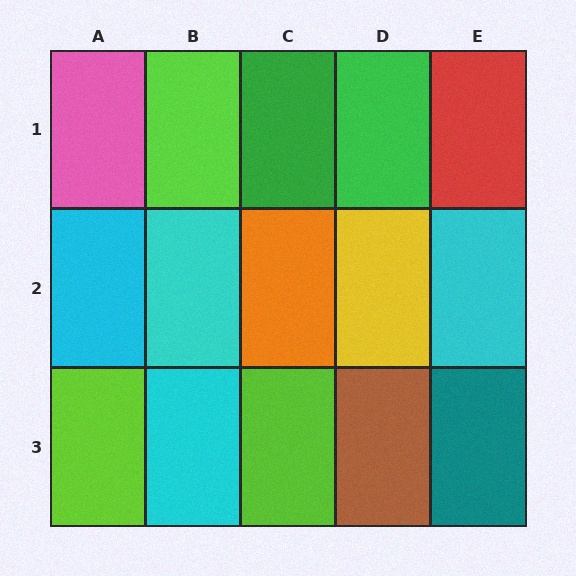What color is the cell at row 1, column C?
Green.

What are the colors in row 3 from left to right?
Lime, cyan, lime, brown, teal.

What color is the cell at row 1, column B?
Lime.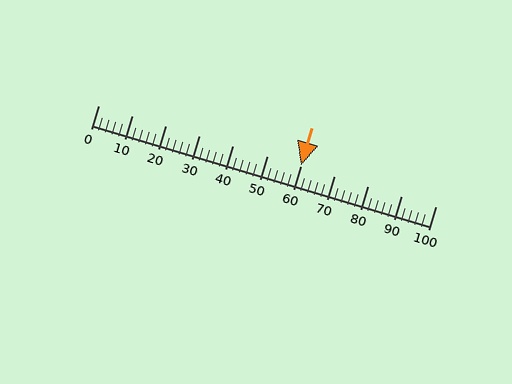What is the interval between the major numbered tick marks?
The major tick marks are spaced 10 units apart.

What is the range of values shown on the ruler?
The ruler shows values from 0 to 100.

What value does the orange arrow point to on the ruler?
The orange arrow points to approximately 60.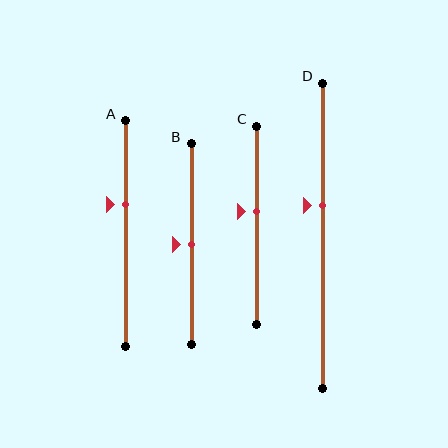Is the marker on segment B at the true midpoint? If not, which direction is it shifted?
Yes, the marker on segment B is at the true midpoint.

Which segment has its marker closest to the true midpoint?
Segment B has its marker closest to the true midpoint.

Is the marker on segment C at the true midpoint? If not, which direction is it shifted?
No, the marker on segment C is shifted upward by about 7% of the segment length.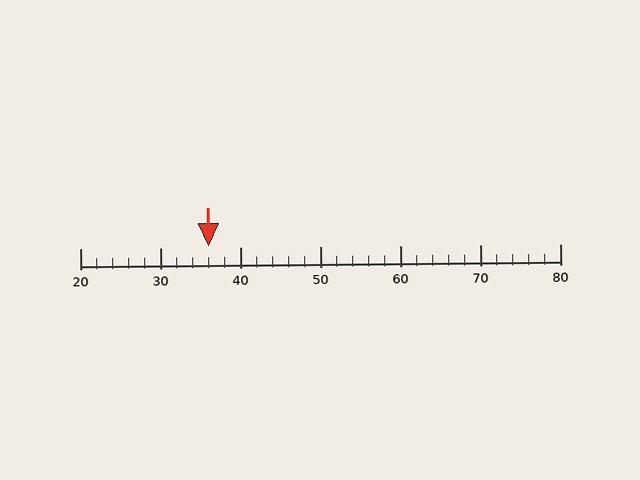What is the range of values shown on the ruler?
The ruler shows values from 20 to 80.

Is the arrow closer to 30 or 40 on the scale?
The arrow is closer to 40.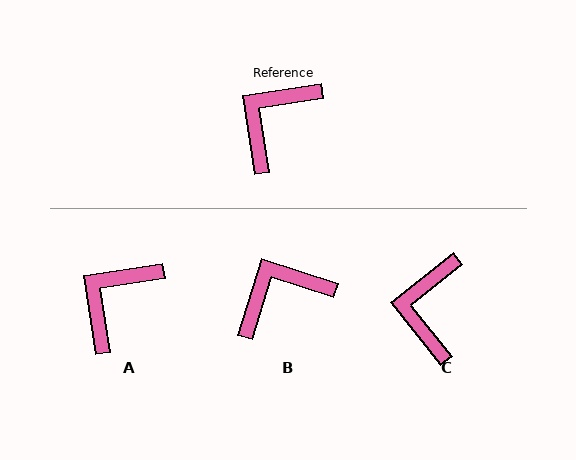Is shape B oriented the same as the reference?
No, it is off by about 26 degrees.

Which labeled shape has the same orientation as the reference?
A.